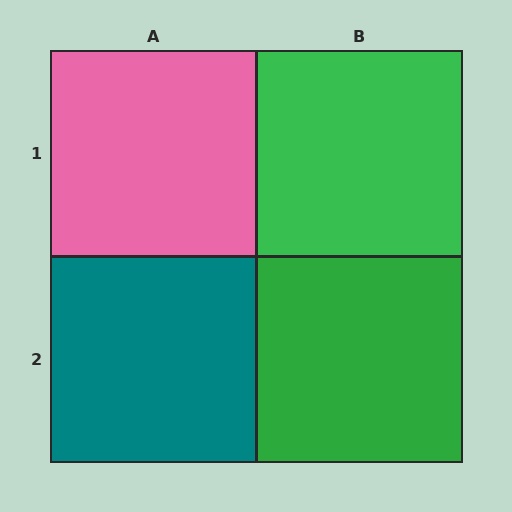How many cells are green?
2 cells are green.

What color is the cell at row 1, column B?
Green.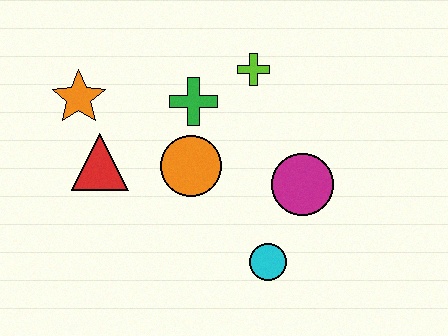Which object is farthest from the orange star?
The cyan circle is farthest from the orange star.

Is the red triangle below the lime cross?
Yes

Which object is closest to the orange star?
The red triangle is closest to the orange star.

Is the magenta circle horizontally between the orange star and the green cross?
No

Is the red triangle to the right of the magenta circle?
No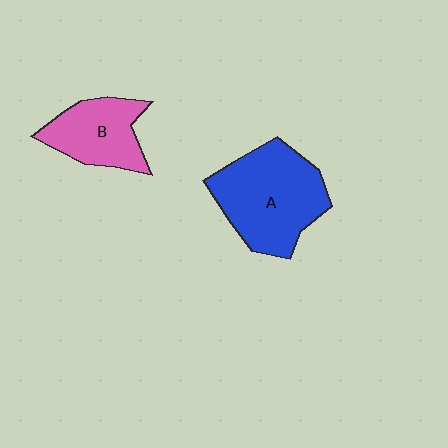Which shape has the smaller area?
Shape B (pink).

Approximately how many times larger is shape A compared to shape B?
Approximately 1.6 times.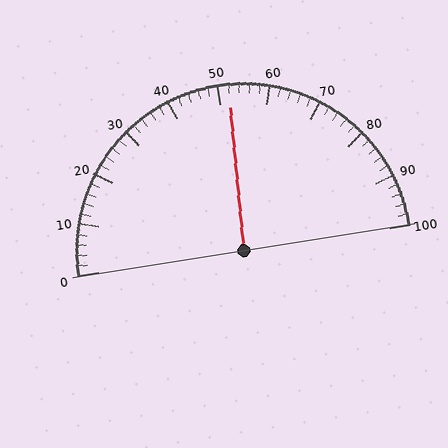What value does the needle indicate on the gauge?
The needle indicates approximately 52.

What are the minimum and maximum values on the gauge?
The gauge ranges from 0 to 100.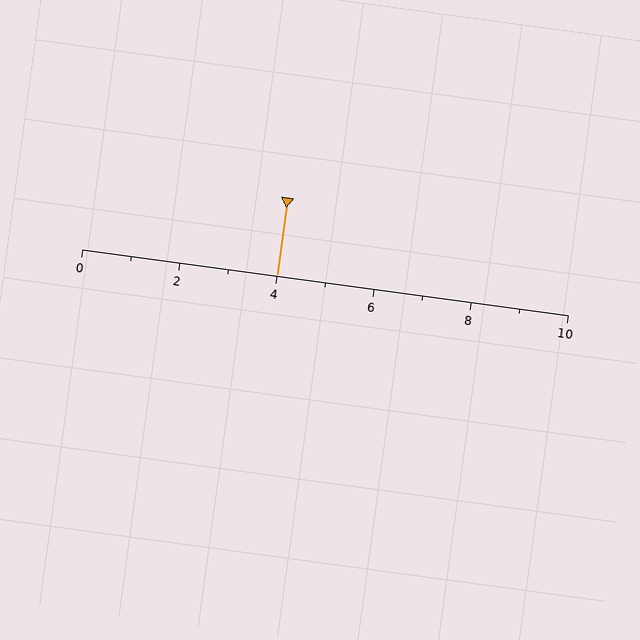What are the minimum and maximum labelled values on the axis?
The axis runs from 0 to 10.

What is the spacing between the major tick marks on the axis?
The major ticks are spaced 2 apart.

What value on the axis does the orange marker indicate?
The marker indicates approximately 4.